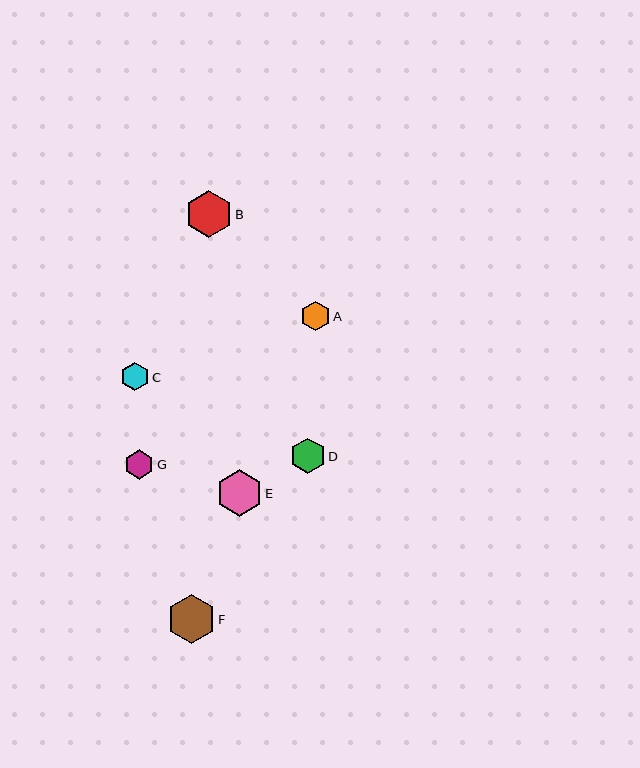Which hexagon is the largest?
Hexagon F is the largest with a size of approximately 49 pixels.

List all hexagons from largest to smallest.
From largest to smallest: F, B, E, D, A, G, C.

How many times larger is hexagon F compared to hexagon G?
Hexagon F is approximately 1.7 times the size of hexagon G.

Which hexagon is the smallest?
Hexagon C is the smallest with a size of approximately 29 pixels.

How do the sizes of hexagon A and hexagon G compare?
Hexagon A and hexagon G are approximately the same size.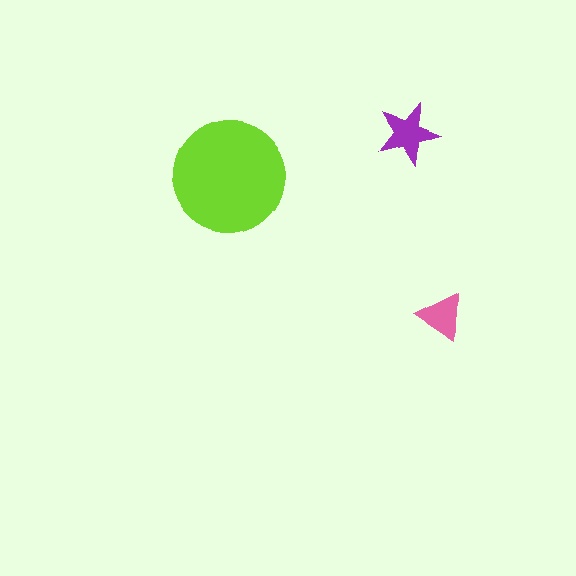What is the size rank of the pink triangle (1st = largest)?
3rd.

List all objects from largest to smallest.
The lime circle, the purple star, the pink triangle.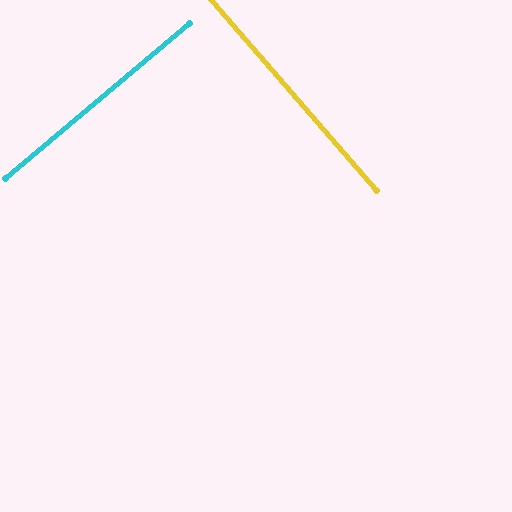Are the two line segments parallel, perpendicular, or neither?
Perpendicular — they meet at approximately 89°.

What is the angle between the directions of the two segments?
Approximately 89 degrees.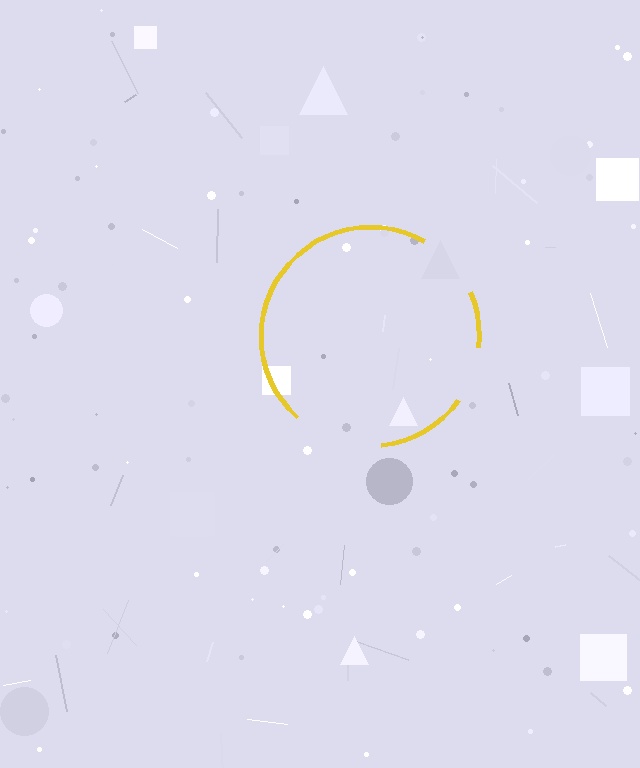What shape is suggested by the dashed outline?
The dashed outline suggests a circle.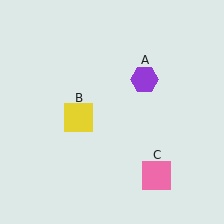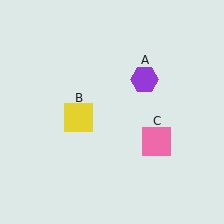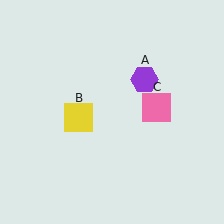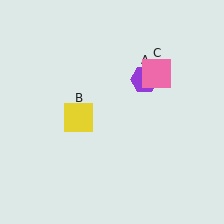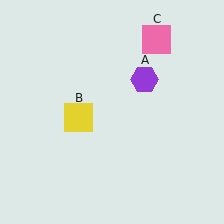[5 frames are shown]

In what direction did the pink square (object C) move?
The pink square (object C) moved up.